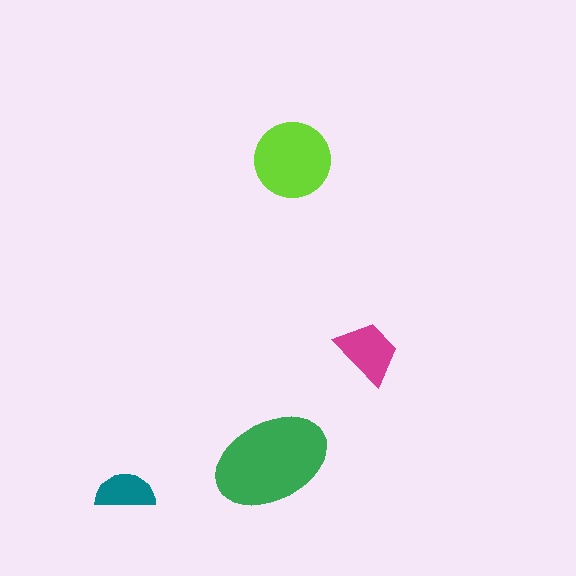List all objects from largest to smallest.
The green ellipse, the lime circle, the magenta trapezoid, the teal semicircle.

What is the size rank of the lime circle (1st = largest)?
2nd.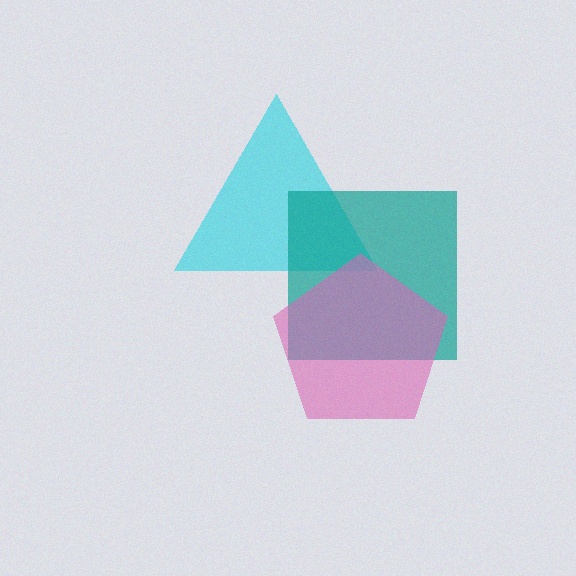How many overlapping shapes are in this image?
There are 3 overlapping shapes in the image.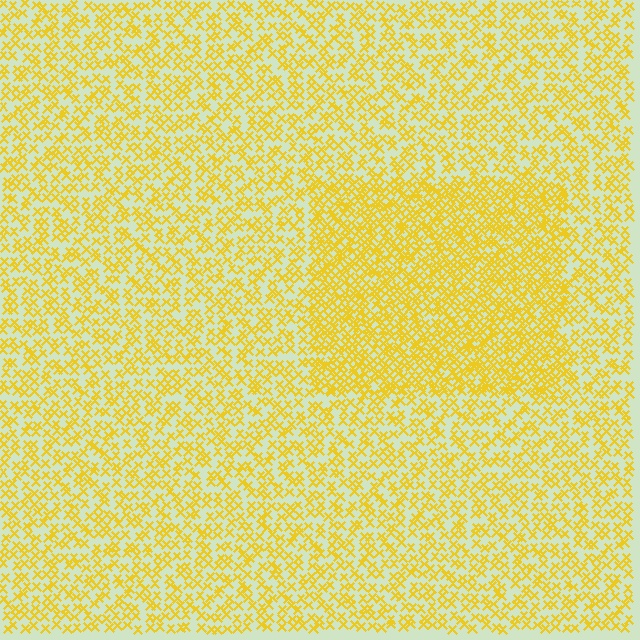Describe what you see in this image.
The image contains small yellow elements arranged at two different densities. A rectangle-shaped region is visible where the elements are more densely packed than the surrounding area.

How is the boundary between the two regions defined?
The boundary is defined by a change in element density (approximately 1.8x ratio). All elements are the same color, size, and shape.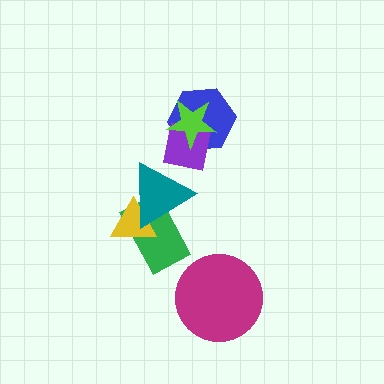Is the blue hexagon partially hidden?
Yes, it is partially covered by another shape.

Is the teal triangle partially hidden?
Yes, it is partially covered by another shape.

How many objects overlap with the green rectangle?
2 objects overlap with the green rectangle.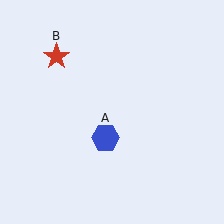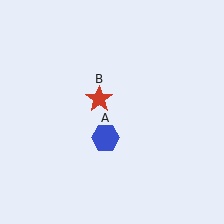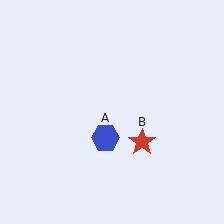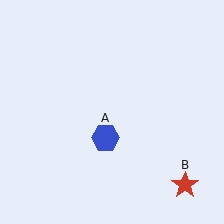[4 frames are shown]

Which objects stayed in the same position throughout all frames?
Blue hexagon (object A) remained stationary.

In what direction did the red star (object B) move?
The red star (object B) moved down and to the right.